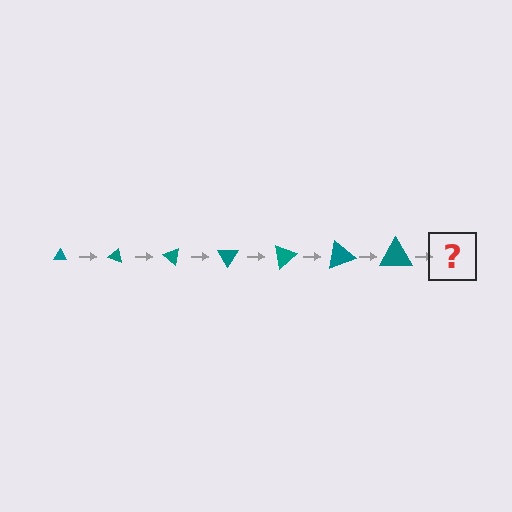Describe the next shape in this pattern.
It should be a triangle, larger than the previous one and rotated 140 degrees from the start.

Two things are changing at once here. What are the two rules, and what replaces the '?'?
The two rules are that the triangle grows larger each step and it rotates 20 degrees each step. The '?' should be a triangle, larger than the previous one and rotated 140 degrees from the start.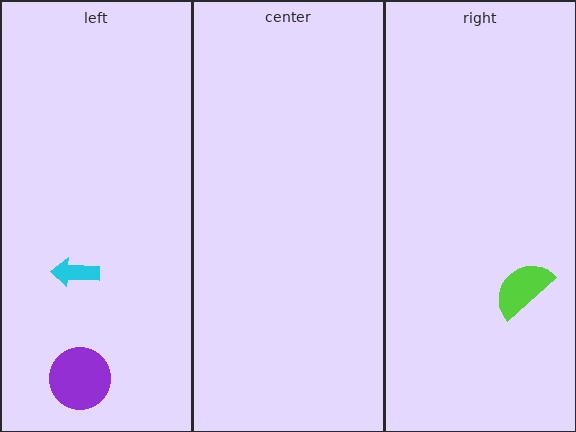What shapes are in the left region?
The purple circle, the cyan arrow.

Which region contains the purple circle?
The left region.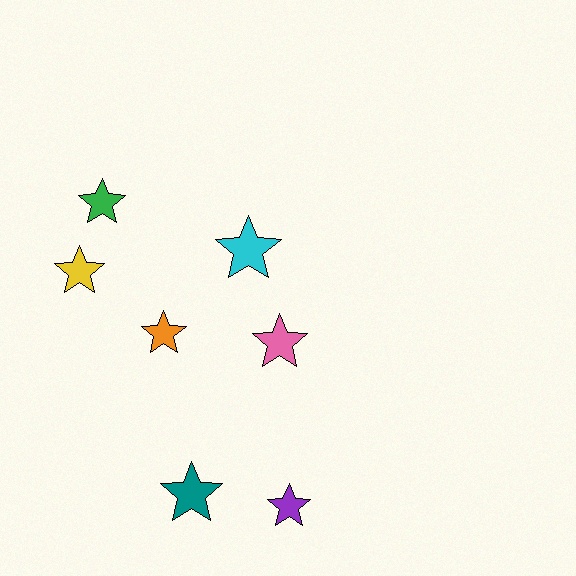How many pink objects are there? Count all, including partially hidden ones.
There is 1 pink object.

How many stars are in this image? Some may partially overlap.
There are 7 stars.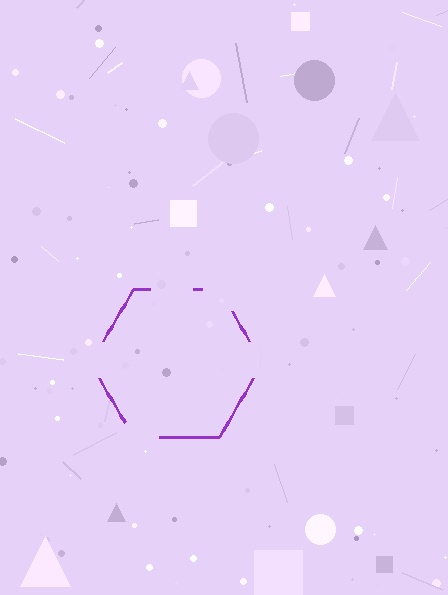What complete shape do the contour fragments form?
The contour fragments form a hexagon.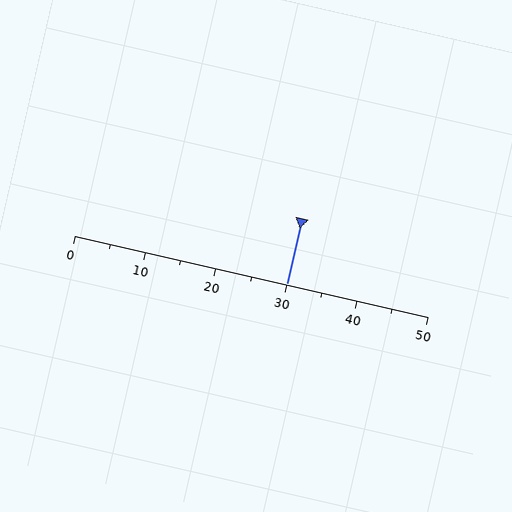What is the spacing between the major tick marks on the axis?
The major ticks are spaced 10 apart.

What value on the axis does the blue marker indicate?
The marker indicates approximately 30.